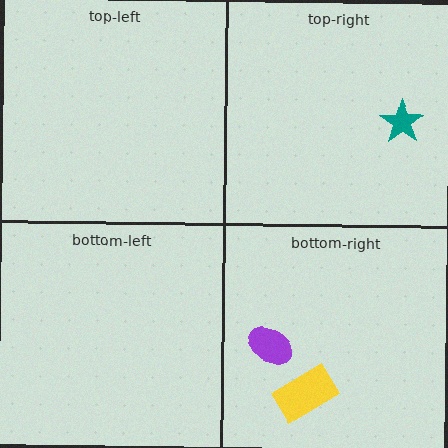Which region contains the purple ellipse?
The bottom-right region.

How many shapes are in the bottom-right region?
2.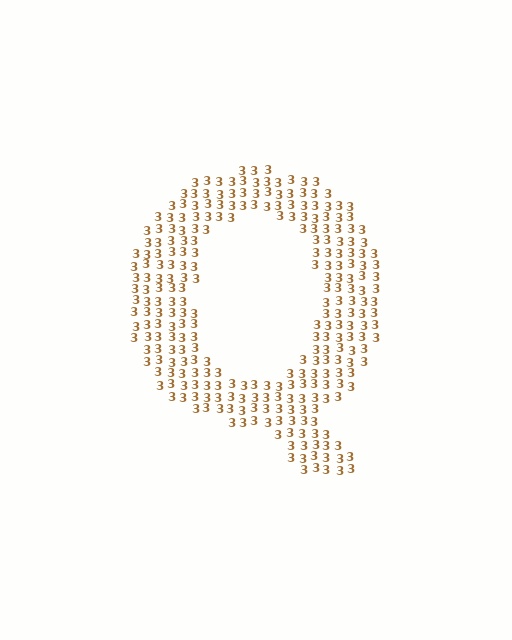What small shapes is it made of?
It is made of small digit 3's.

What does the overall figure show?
The overall figure shows the letter Q.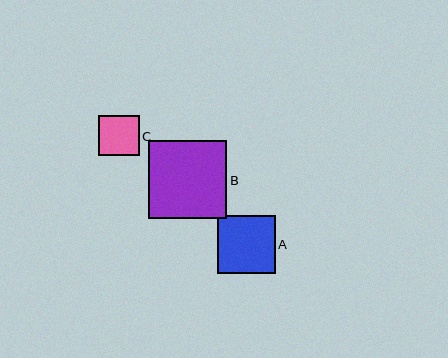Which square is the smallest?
Square C is the smallest with a size of approximately 40 pixels.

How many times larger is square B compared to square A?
Square B is approximately 1.4 times the size of square A.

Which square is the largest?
Square B is the largest with a size of approximately 79 pixels.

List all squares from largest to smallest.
From largest to smallest: B, A, C.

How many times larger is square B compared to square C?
Square B is approximately 1.9 times the size of square C.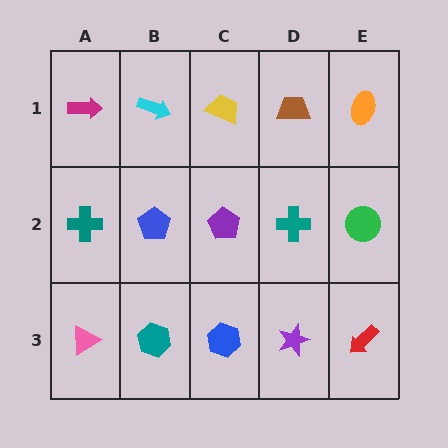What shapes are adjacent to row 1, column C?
A purple pentagon (row 2, column C), a cyan arrow (row 1, column B), a brown trapezoid (row 1, column D).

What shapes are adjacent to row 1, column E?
A green circle (row 2, column E), a brown trapezoid (row 1, column D).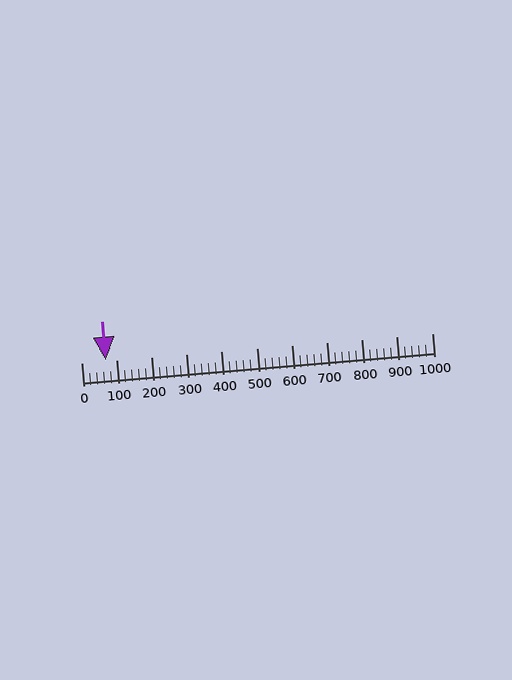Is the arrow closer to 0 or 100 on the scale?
The arrow is closer to 100.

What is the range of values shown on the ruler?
The ruler shows values from 0 to 1000.